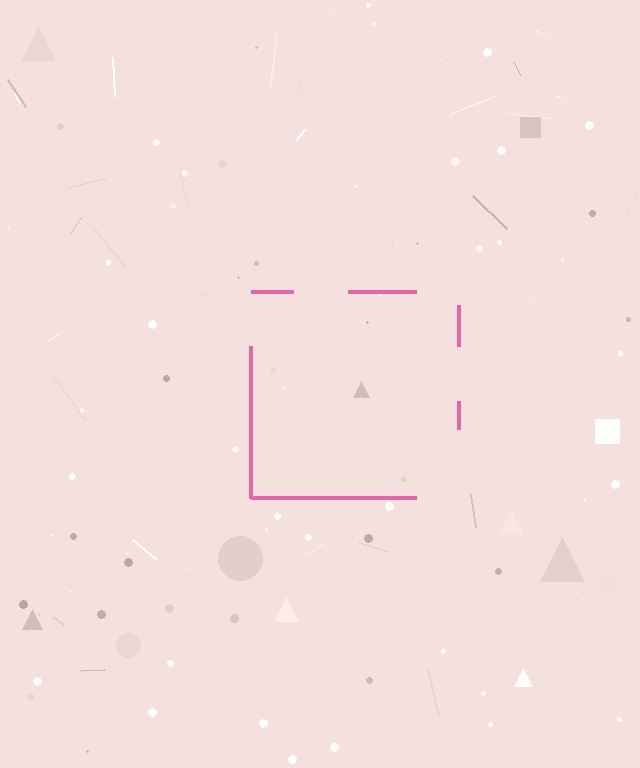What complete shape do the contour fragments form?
The contour fragments form a square.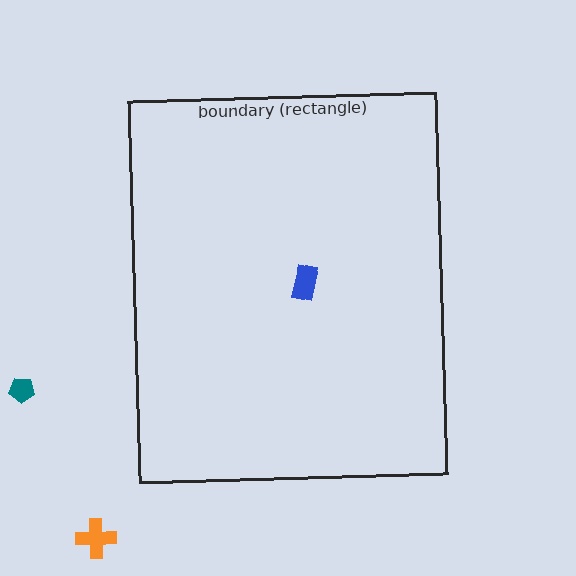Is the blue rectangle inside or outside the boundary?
Inside.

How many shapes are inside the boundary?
1 inside, 2 outside.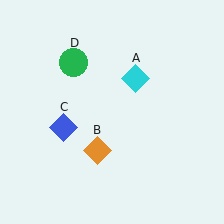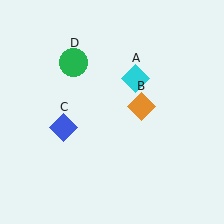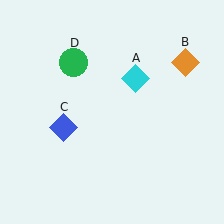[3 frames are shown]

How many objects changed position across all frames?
1 object changed position: orange diamond (object B).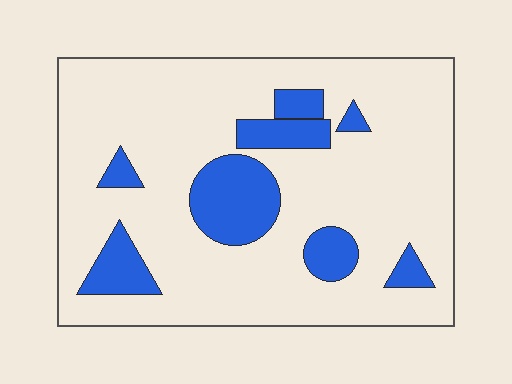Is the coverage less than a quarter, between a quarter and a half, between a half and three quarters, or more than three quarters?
Less than a quarter.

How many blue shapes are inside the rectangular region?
8.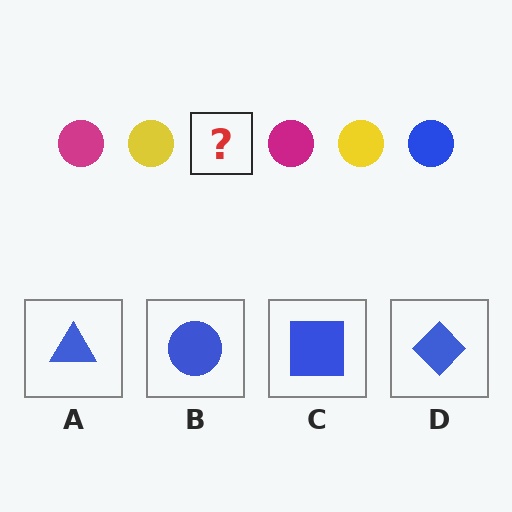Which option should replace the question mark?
Option B.